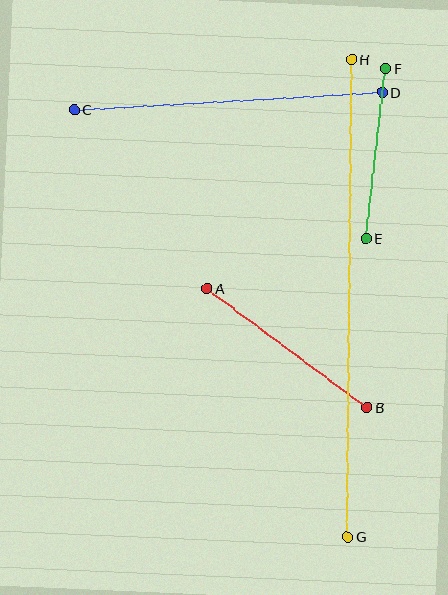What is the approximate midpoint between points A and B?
The midpoint is at approximately (287, 348) pixels.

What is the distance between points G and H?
The distance is approximately 477 pixels.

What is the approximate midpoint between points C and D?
The midpoint is at approximately (228, 101) pixels.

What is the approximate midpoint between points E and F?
The midpoint is at approximately (376, 153) pixels.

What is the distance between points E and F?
The distance is approximately 171 pixels.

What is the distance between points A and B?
The distance is approximately 199 pixels.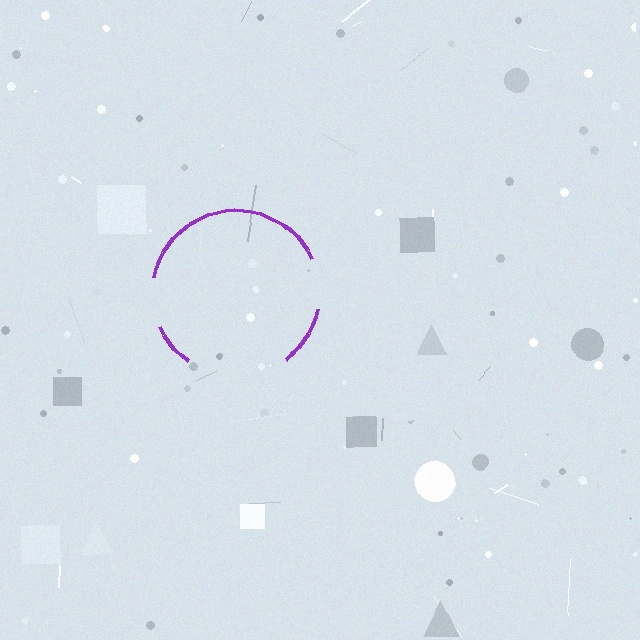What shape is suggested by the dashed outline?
The dashed outline suggests a circle.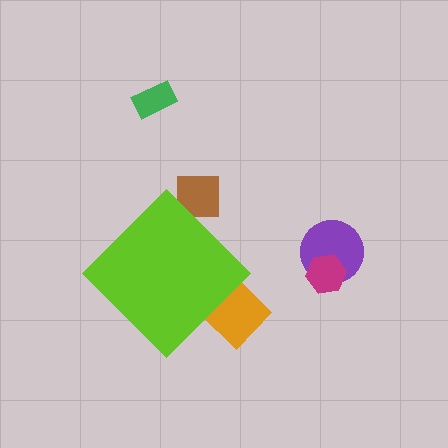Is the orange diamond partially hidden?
Yes, the orange diamond is partially hidden behind the lime diamond.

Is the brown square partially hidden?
Yes, the brown square is partially hidden behind the lime diamond.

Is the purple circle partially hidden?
No, the purple circle is fully visible.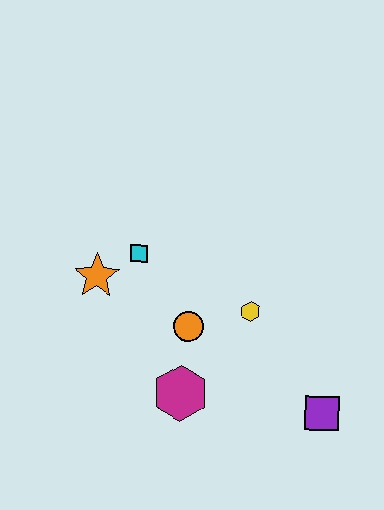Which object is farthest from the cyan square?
The purple square is farthest from the cyan square.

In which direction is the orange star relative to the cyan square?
The orange star is to the left of the cyan square.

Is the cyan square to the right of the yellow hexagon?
No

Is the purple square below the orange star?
Yes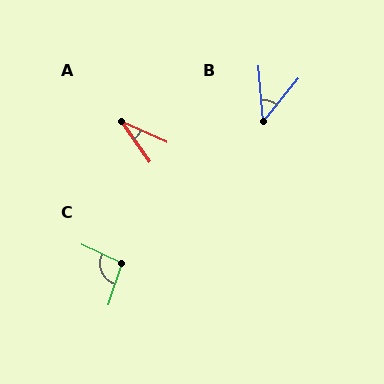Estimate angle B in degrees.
Approximately 44 degrees.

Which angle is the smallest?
A, at approximately 30 degrees.